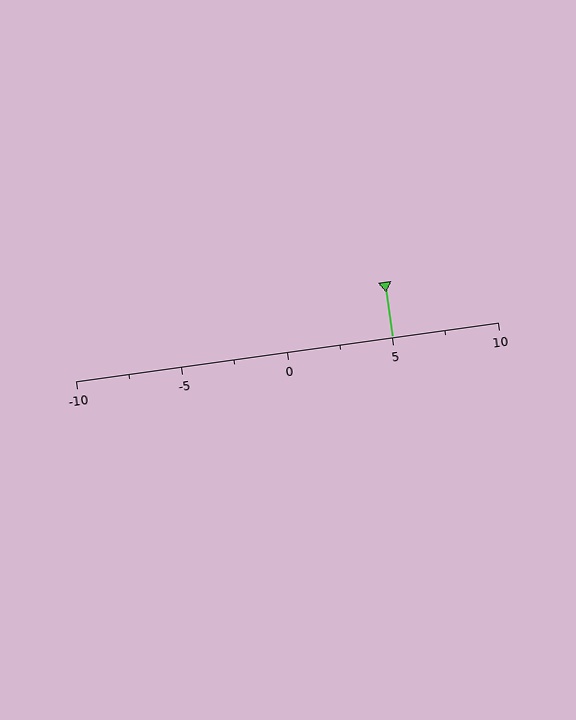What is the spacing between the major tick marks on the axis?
The major ticks are spaced 5 apart.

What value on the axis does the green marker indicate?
The marker indicates approximately 5.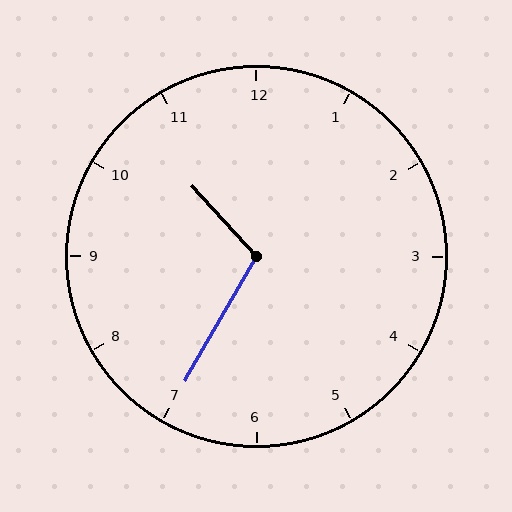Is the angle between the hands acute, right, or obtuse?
It is obtuse.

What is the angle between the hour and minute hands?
Approximately 108 degrees.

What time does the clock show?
10:35.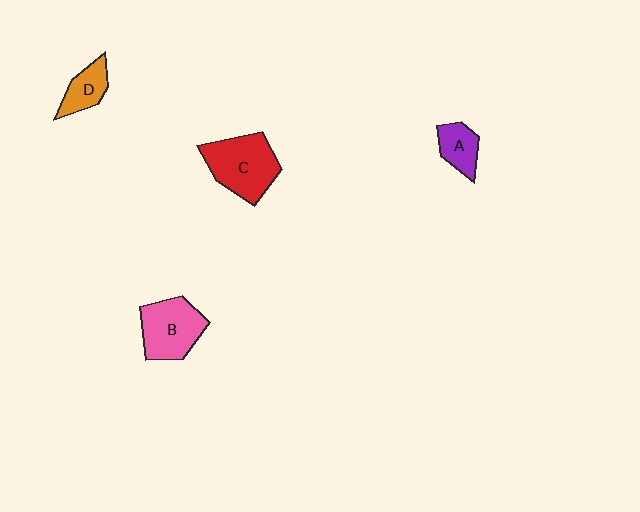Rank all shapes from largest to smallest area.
From largest to smallest: C (red), B (pink), D (orange), A (purple).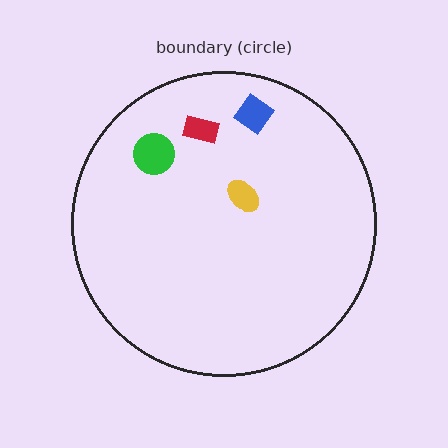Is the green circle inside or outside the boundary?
Inside.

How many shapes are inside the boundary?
4 inside, 0 outside.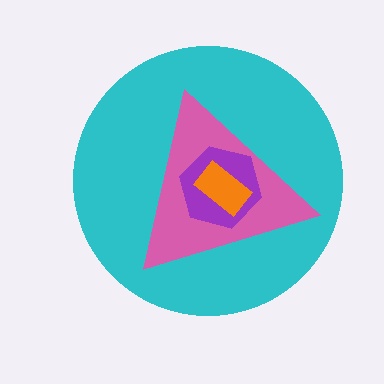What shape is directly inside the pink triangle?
The purple hexagon.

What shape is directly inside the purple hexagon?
The orange rectangle.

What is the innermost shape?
The orange rectangle.